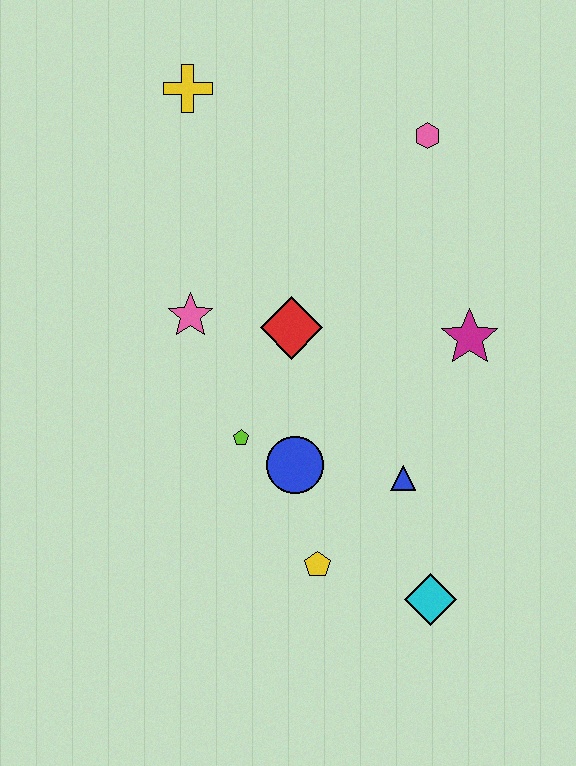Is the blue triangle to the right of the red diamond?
Yes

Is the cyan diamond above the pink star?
No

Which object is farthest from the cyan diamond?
The yellow cross is farthest from the cyan diamond.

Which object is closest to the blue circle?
The lime pentagon is closest to the blue circle.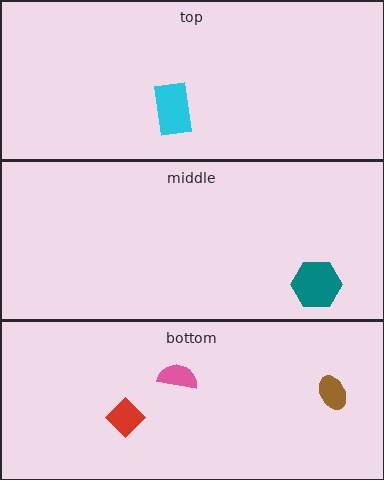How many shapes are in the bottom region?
3.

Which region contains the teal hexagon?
The middle region.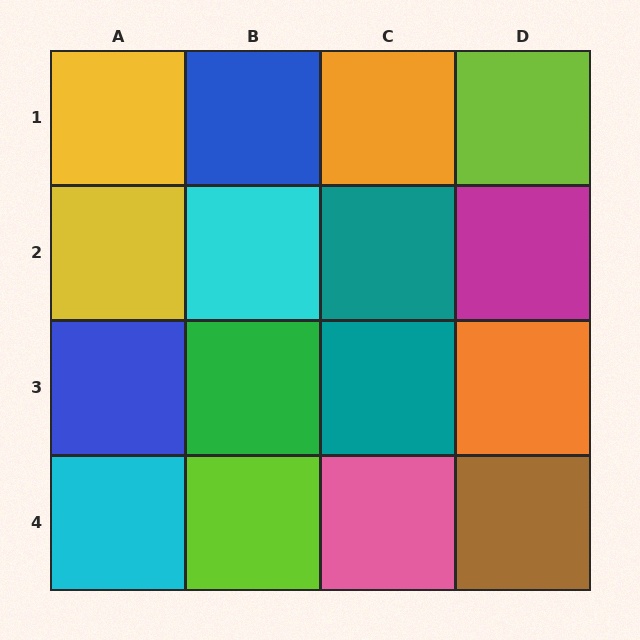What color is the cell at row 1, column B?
Blue.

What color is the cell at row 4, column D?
Brown.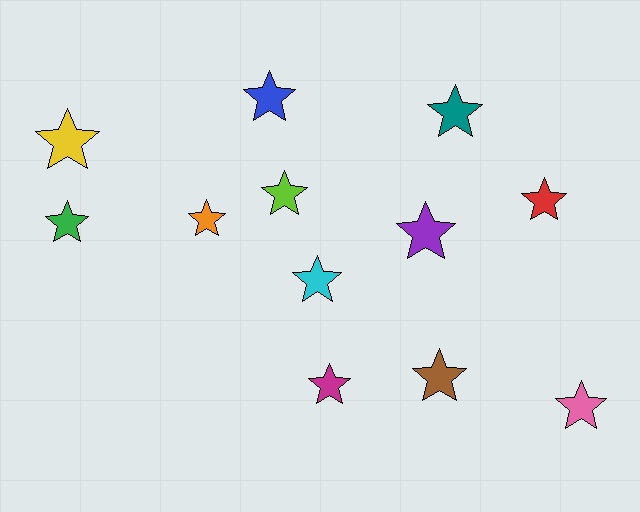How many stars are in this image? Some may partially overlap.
There are 12 stars.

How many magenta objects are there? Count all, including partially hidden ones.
There is 1 magenta object.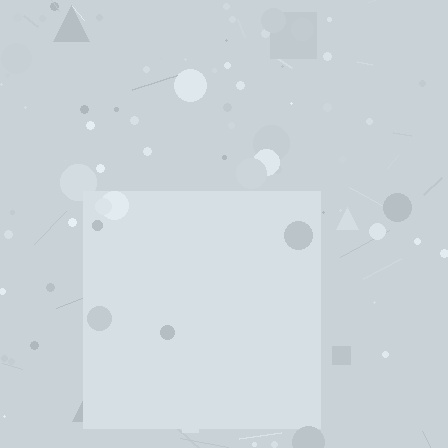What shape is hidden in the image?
A square is hidden in the image.